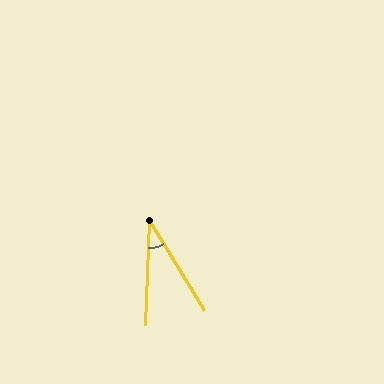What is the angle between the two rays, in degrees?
Approximately 34 degrees.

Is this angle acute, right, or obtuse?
It is acute.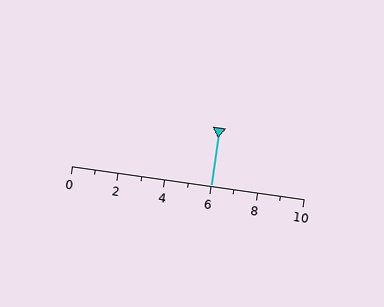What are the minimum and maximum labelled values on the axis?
The axis runs from 0 to 10.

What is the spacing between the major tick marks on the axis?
The major ticks are spaced 2 apart.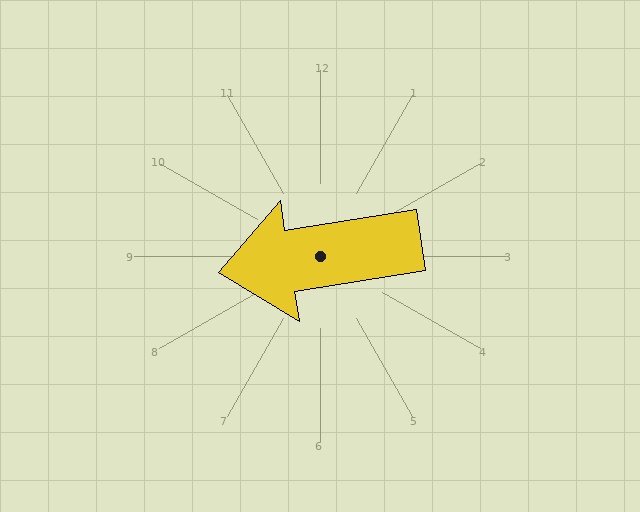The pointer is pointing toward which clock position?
Roughly 9 o'clock.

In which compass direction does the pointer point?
West.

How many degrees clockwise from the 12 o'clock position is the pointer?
Approximately 261 degrees.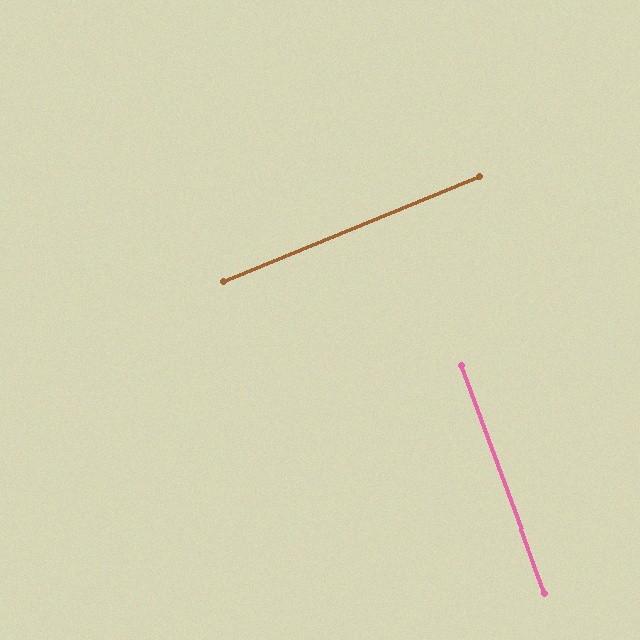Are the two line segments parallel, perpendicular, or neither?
Perpendicular — they meet at approximately 88°.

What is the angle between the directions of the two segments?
Approximately 88 degrees.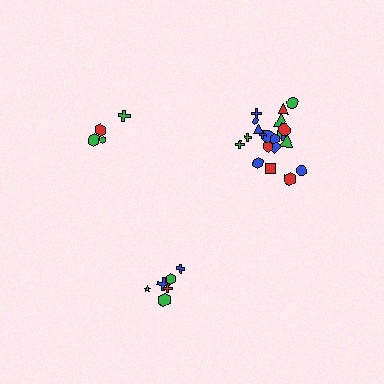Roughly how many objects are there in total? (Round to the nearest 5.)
Roughly 30 objects in total.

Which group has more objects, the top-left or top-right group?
The top-right group.